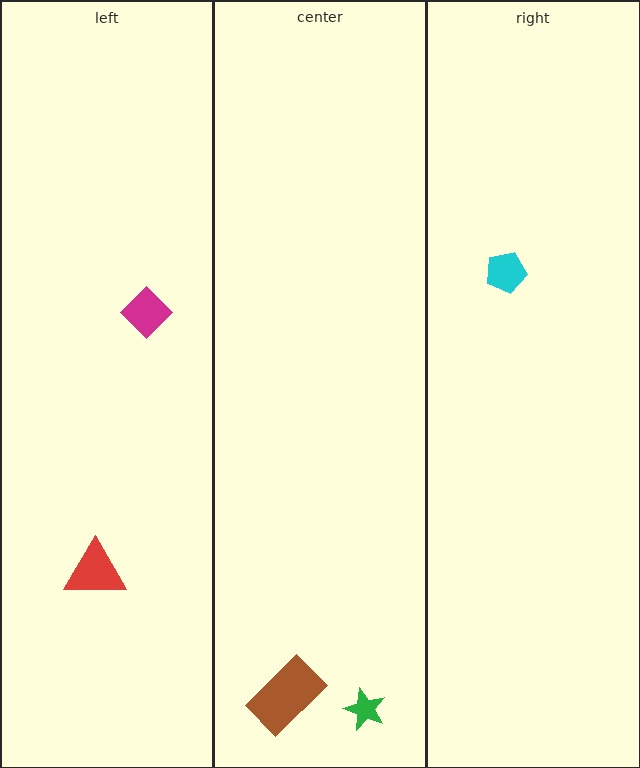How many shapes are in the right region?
1.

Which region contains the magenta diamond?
The left region.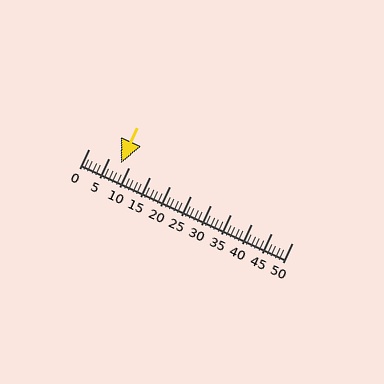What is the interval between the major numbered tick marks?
The major tick marks are spaced 5 units apart.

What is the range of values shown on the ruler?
The ruler shows values from 0 to 50.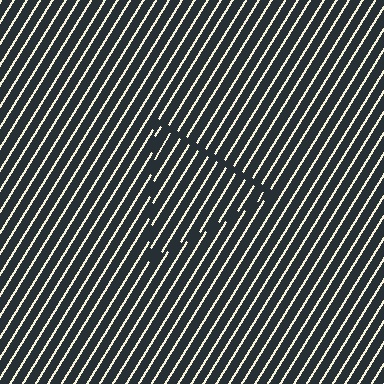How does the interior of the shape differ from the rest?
The interior of the shape contains the same grating, shifted by half a period — the contour is defined by the phase discontinuity where line-ends from the inner and outer gratings abut.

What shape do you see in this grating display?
An illusory triangle. The interior of the shape contains the same grating, shifted by half a period — the contour is defined by the phase discontinuity where line-ends from the inner and outer gratings abut.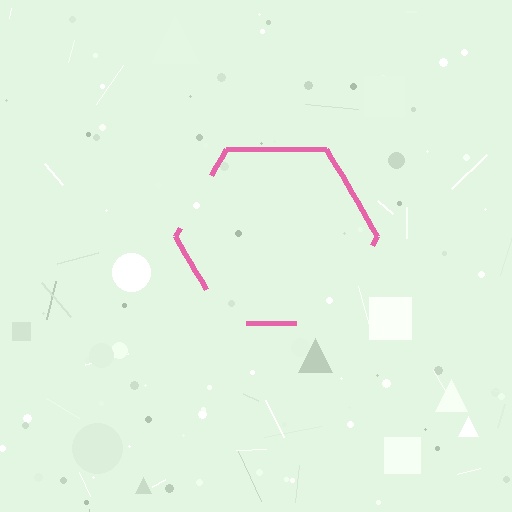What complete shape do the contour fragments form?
The contour fragments form a hexagon.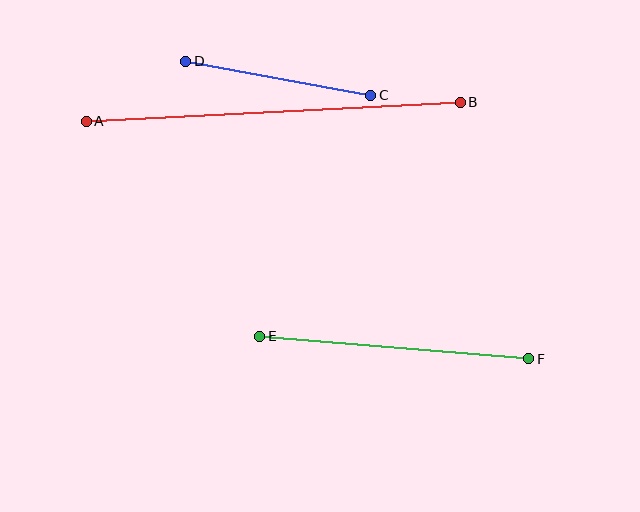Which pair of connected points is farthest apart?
Points A and B are farthest apart.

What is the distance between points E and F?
The distance is approximately 270 pixels.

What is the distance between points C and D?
The distance is approximately 188 pixels.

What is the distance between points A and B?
The distance is approximately 375 pixels.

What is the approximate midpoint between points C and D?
The midpoint is at approximately (278, 78) pixels.